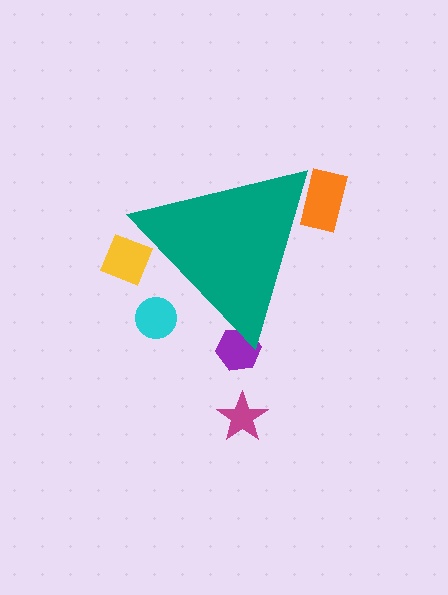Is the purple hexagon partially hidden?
Yes, the purple hexagon is partially hidden behind the teal triangle.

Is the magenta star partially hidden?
No, the magenta star is fully visible.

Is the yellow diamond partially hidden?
Yes, the yellow diamond is partially hidden behind the teal triangle.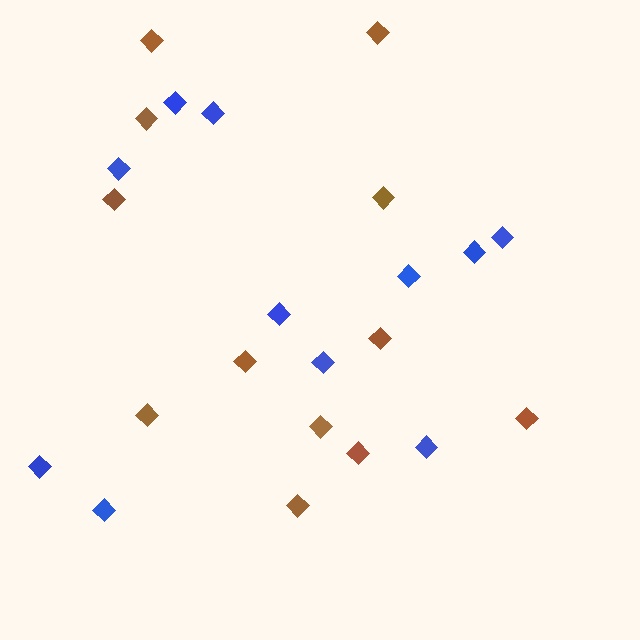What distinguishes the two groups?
There are 2 groups: one group of brown diamonds (12) and one group of blue diamonds (11).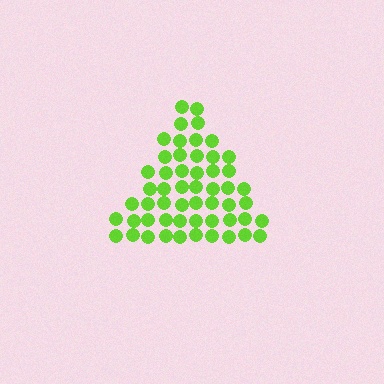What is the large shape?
The large shape is a triangle.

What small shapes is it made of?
It is made of small circles.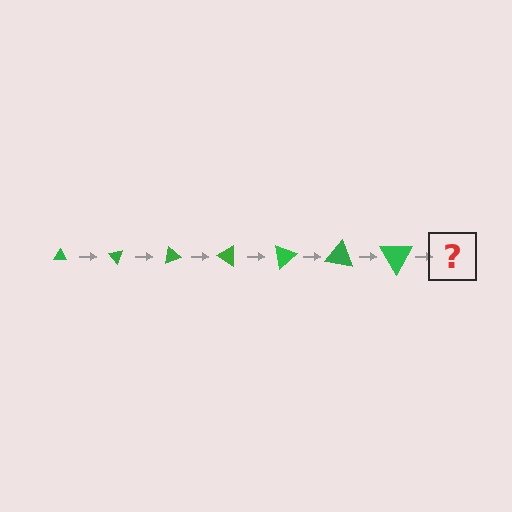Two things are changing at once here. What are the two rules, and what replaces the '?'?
The two rules are that the triangle grows larger each step and it rotates 50 degrees each step. The '?' should be a triangle, larger than the previous one and rotated 350 degrees from the start.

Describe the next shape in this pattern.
It should be a triangle, larger than the previous one and rotated 350 degrees from the start.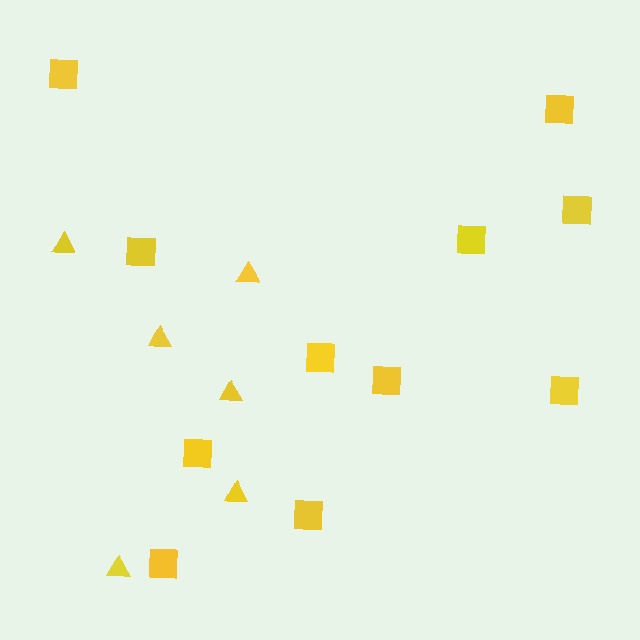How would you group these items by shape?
There are 2 groups: one group of triangles (6) and one group of squares (11).